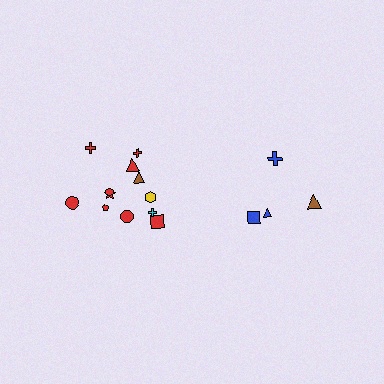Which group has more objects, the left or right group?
The left group.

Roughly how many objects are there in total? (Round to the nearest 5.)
Roughly 15 objects in total.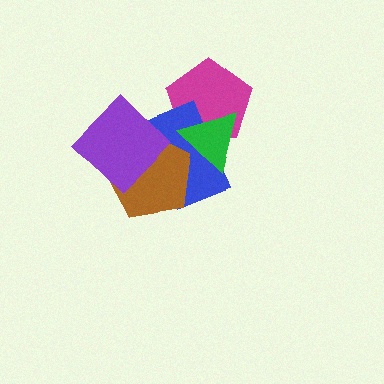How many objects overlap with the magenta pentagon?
2 objects overlap with the magenta pentagon.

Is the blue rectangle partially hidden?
Yes, it is partially covered by another shape.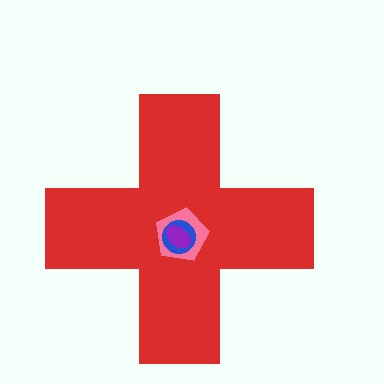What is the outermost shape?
The red cross.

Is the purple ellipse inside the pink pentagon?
Yes.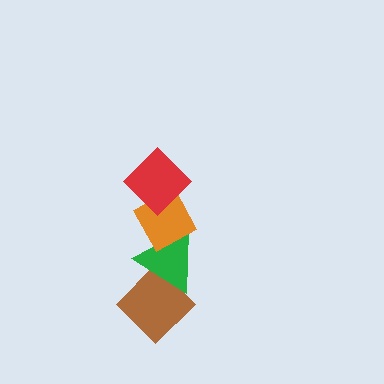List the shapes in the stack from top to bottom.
From top to bottom: the red diamond, the orange diamond, the green triangle, the brown diamond.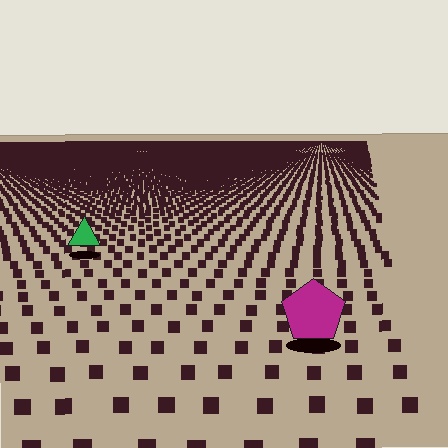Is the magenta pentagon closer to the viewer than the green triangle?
Yes. The magenta pentagon is closer — you can tell from the texture gradient: the ground texture is coarser near it.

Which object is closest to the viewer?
The magenta pentagon is closest. The texture marks near it are larger and more spread out.